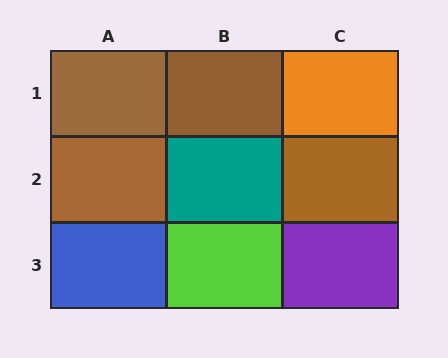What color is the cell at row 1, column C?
Orange.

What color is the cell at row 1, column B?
Brown.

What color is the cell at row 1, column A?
Brown.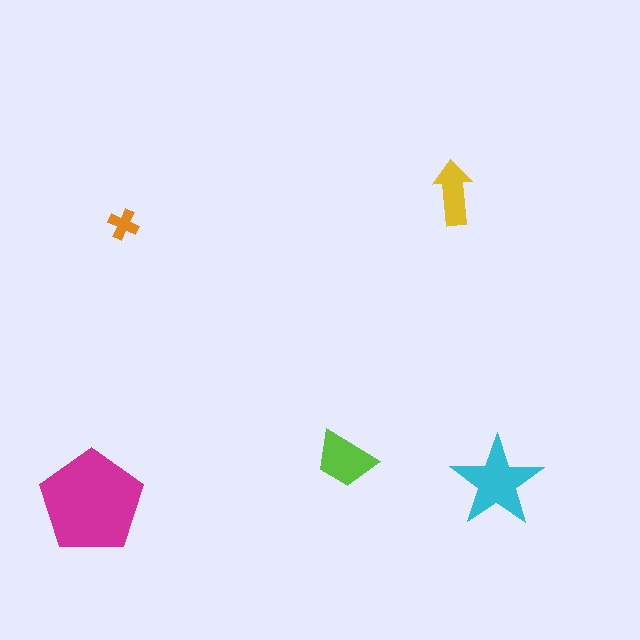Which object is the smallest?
The orange cross.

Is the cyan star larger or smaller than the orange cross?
Larger.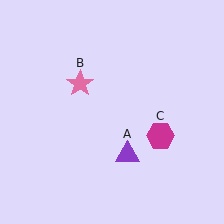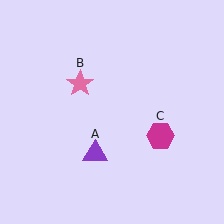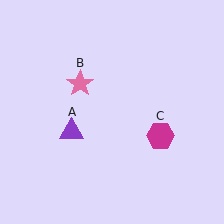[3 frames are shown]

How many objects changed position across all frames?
1 object changed position: purple triangle (object A).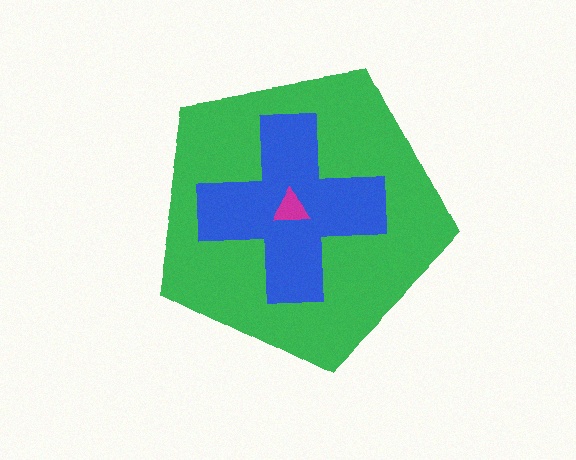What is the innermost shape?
The magenta triangle.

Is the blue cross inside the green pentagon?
Yes.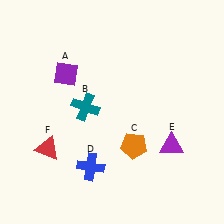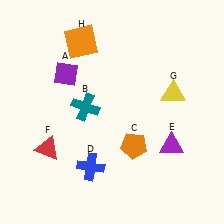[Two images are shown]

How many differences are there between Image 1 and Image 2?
There are 2 differences between the two images.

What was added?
A yellow triangle (G), an orange square (H) were added in Image 2.